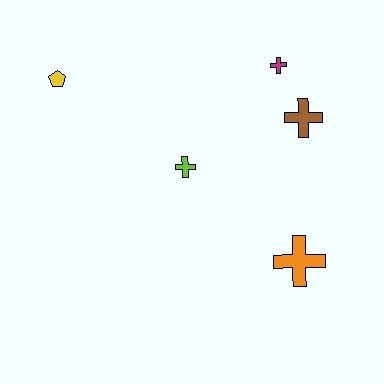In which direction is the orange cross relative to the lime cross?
The orange cross is to the right of the lime cross.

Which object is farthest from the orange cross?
The yellow pentagon is farthest from the orange cross.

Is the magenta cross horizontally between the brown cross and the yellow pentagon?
Yes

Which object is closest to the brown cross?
The magenta cross is closest to the brown cross.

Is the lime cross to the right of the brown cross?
No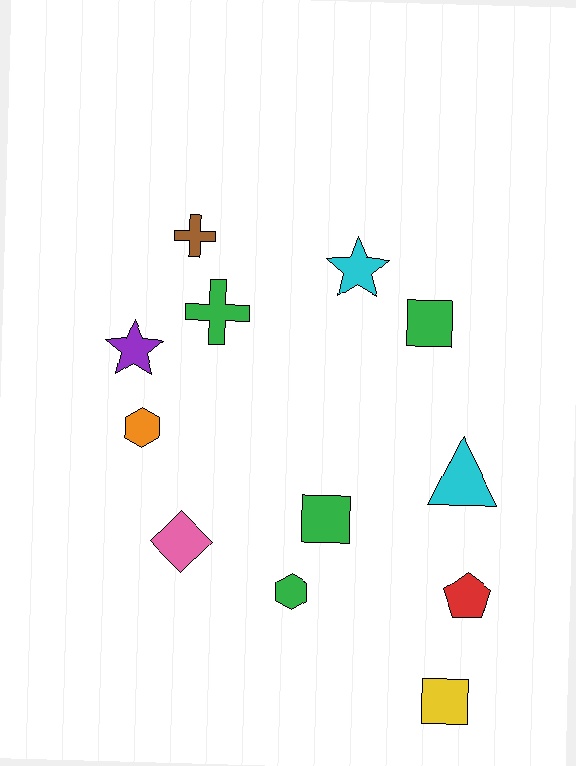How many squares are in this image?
There are 3 squares.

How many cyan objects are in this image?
There are 2 cyan objects.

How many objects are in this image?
There are 12 objects.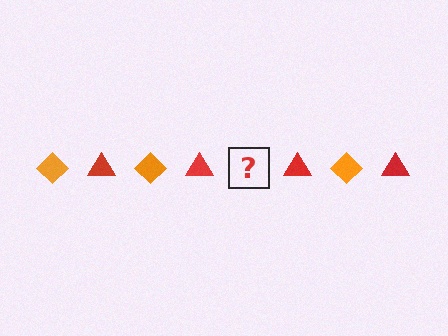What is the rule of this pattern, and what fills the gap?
The rule is that the pattern alternates between orange diamond and red triangle. The gap should be filled with an orange diamond.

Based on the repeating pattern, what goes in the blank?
The blank should be an orange diamond.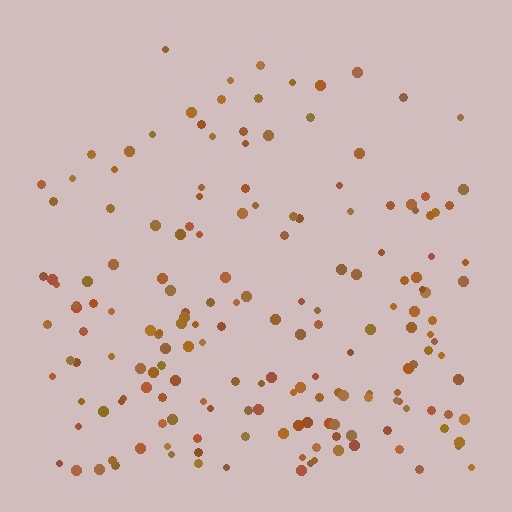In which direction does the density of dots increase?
From top to bottom, with the bottom side densest.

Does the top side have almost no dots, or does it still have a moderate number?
Still a moderate number, just noticeably fewer than the bottom.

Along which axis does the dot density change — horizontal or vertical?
Vertical.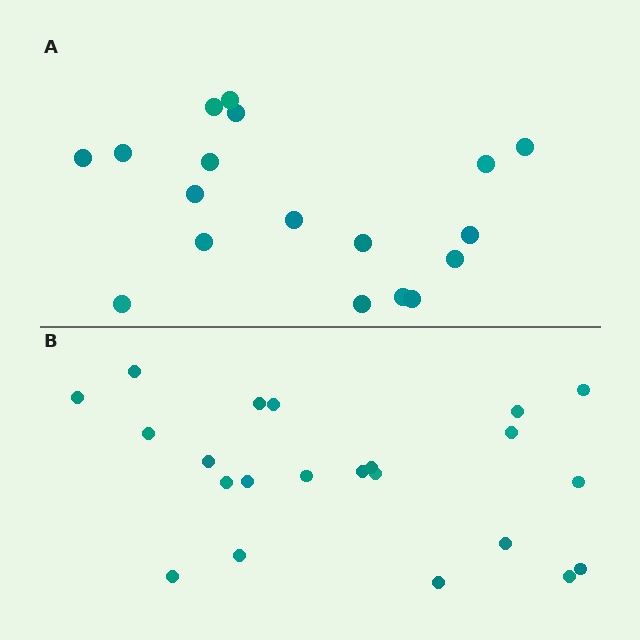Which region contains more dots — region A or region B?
Region B (the bottom region) has more dots.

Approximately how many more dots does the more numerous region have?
Region B has about 4 more dots than region A.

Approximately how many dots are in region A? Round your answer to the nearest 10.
About 20 dots. (The exact count is 18, which rounds to 20.)